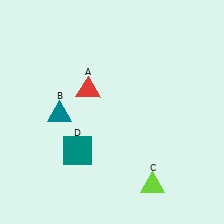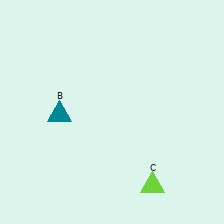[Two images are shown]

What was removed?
The teal square (D), the red triangle (A) were removed in Image 2.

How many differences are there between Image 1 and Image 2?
There are 2 differences between the two images.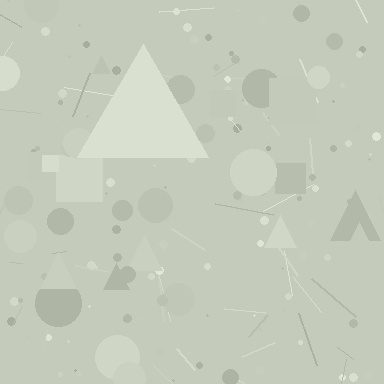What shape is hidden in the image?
A triangle is hidden in the image.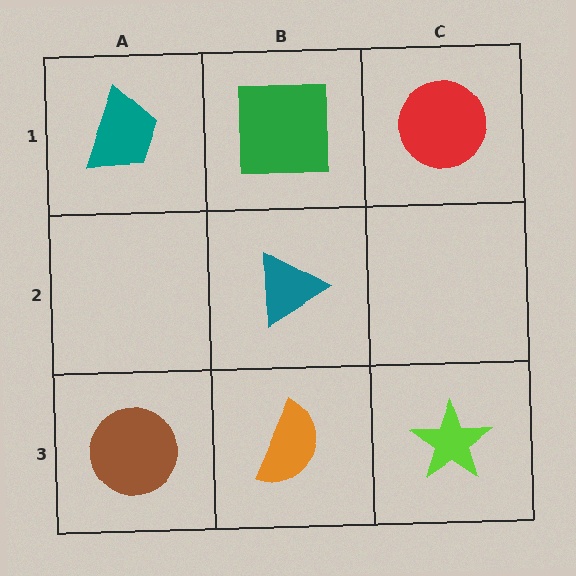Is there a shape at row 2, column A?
No, that cell is empty.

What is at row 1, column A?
A teal trapezoid.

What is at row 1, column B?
A green square.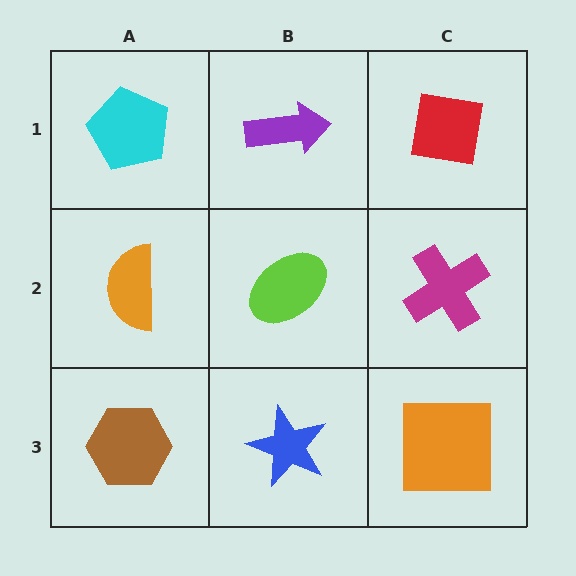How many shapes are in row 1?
3 shapes.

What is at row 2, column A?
An orange semicircle.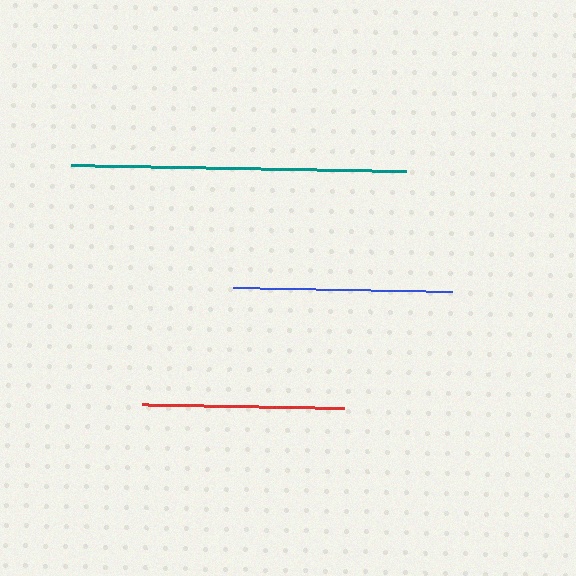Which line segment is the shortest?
The red line is the shortest at approximately 202 pixels.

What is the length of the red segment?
The red segment is approximately 202 pixels long.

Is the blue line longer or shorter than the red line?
The blue line is longer than the red line.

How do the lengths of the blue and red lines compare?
The blue and red lines are approximately the same length.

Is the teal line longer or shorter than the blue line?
The teal line is longer than the blue line.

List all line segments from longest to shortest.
From longest to shortest: teal, blue, red.